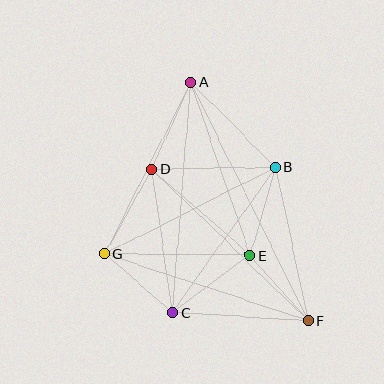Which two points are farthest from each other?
Points A and F are farthest from each other.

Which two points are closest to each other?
Points E and F are closest to each other.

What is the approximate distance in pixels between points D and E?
The distance between D and E is approximately 131 pixels.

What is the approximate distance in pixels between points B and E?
The distance between B and E is approximately 92 pixels.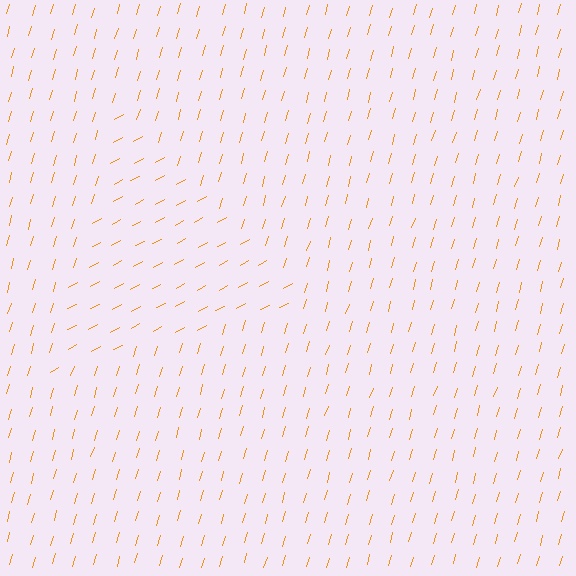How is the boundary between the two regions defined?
The boundary is defined purely by a change in line orientation (approximately 45 degrees difference). All lines are the same color and thickness.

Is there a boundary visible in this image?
Yes, there is a texture boundary formed by a change in line orientation.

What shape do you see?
I see a triangle.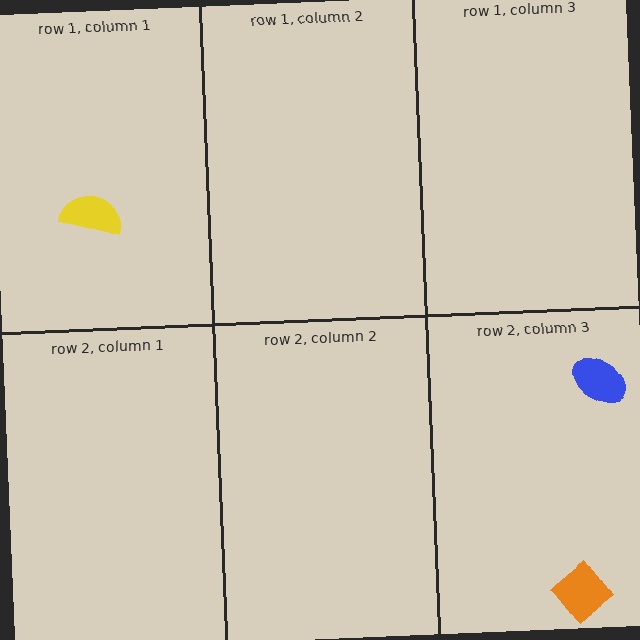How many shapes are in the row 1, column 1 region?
1.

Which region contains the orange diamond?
The row 2, column 3 region.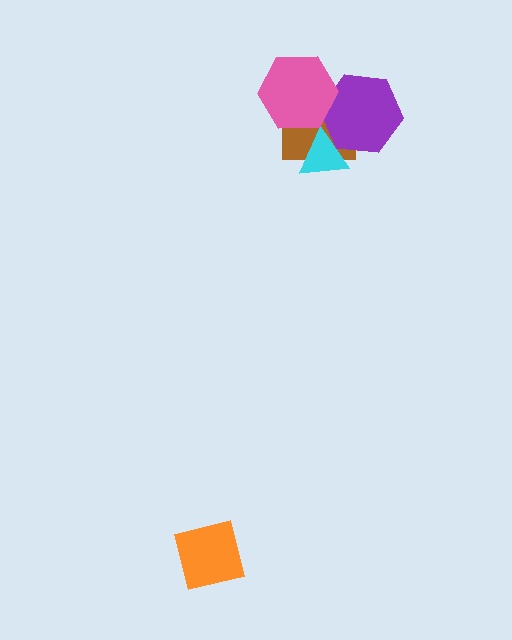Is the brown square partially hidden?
Yes, it is partially covered by another shape.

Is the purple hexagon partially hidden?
Yes, it is partially covered by another shape.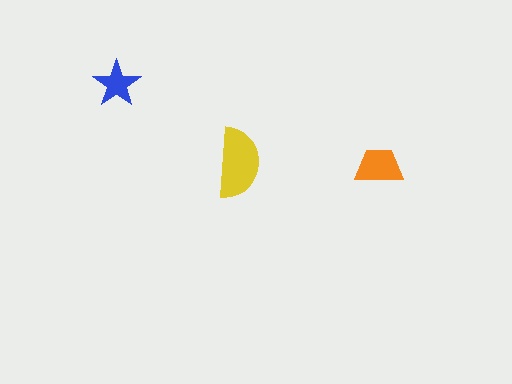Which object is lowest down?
The orange trapezoid is bottommost.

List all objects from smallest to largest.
The blue star, the orange trapezoid, the yellow semicircle.